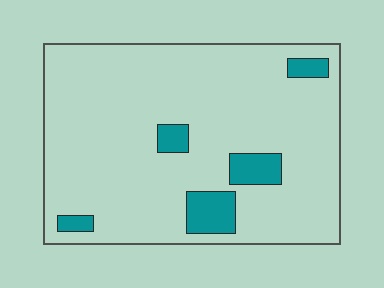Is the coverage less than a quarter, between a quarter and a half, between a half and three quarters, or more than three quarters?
Less than a quarter.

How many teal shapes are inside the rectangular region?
5.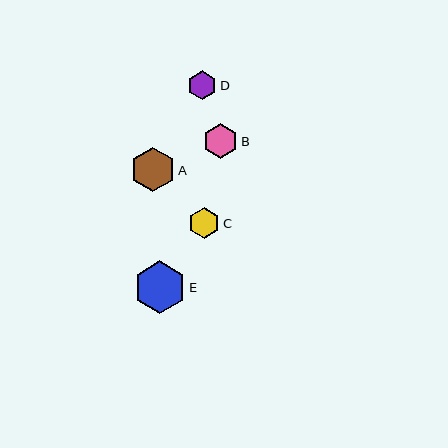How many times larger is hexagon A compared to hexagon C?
Hexagon A is approximately 1.4 times the size of hexagon C.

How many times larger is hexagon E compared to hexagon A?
Hexagon E is approximately 1.2 times the size of hexagon A.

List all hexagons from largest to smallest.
From largest to smallest: E, A, B, C, D.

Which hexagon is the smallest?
Hexagon D is the smallest with a size of approximately 29 pixels.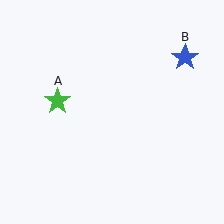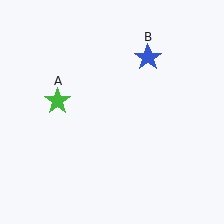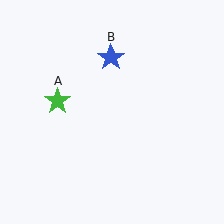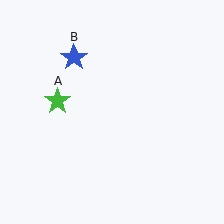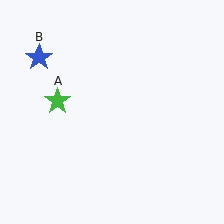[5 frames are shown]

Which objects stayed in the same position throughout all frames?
Green star (object A) remained stationary.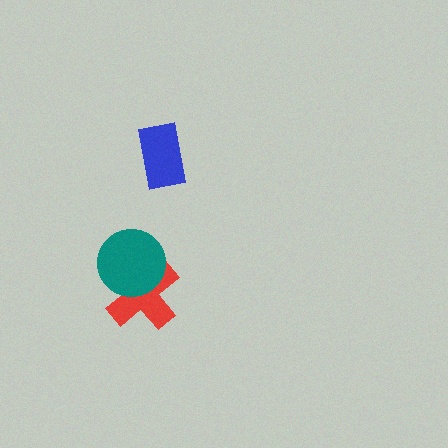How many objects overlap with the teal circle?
1 object overlaps with the teal circle.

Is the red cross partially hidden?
Yes, it is partially covered by another shape.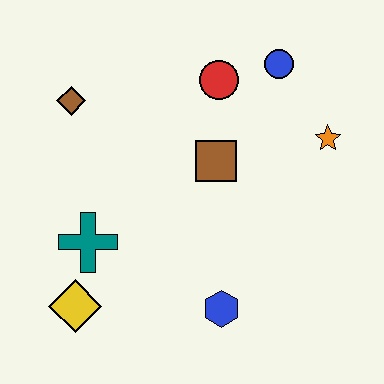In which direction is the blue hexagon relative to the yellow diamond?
The blue hexagon is to the right of the yellow diamond.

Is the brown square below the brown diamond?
Yes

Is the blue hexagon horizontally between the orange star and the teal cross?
Yes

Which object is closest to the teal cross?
The yellow diamond is closest to the teal cross.